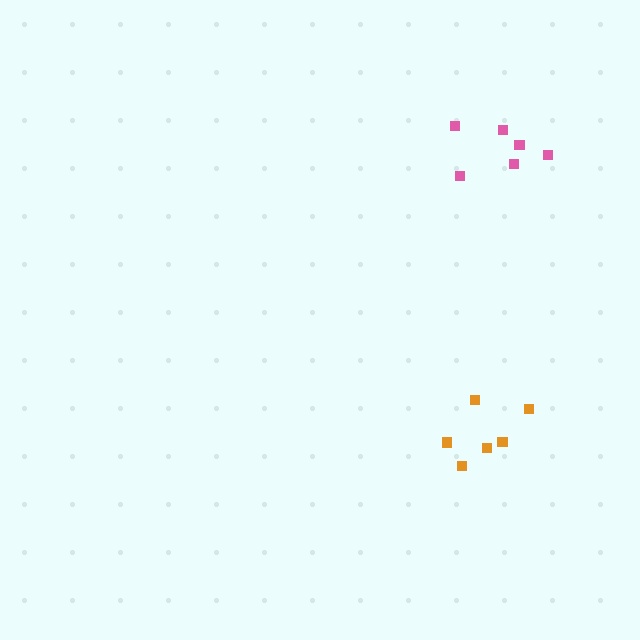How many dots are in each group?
Group 1: 6 dots, Group 2: 6 dots (12 total).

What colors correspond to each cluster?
The clusters are colored: orange, pink.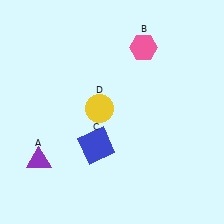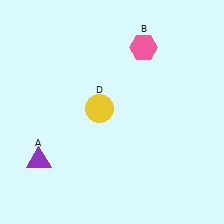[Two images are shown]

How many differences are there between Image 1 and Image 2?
There is 1 difference between the two images.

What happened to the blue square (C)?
The blue square (C) was removed in Image 2. It was in the bottom-left area of Image 1.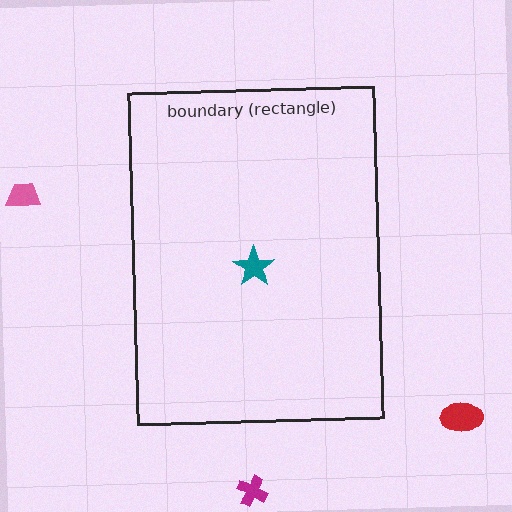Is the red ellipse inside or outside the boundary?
Outside.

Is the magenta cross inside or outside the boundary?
Outside.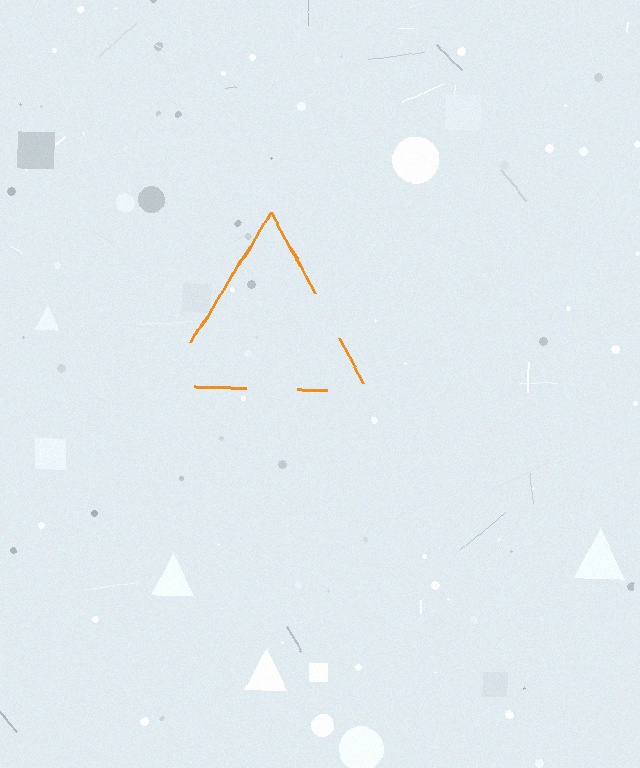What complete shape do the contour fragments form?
The contour fragments form a triangle.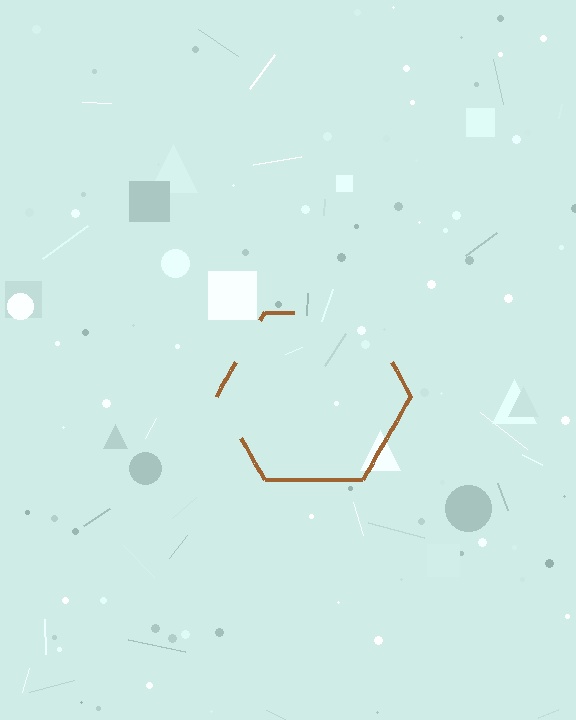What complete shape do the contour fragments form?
The contour fragments form a hexagon.